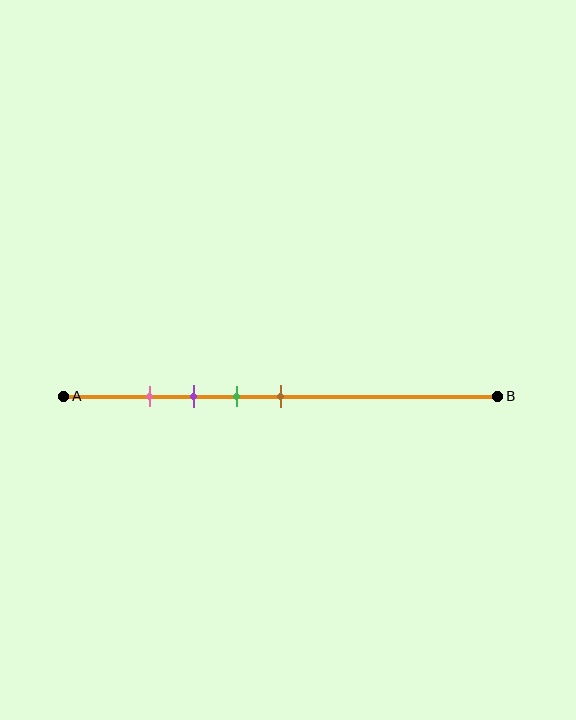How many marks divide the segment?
There are 4 marks dividing the segment.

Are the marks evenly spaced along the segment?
Yes, the marks are approximately evenly spaced.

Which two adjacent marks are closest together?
The pink and purple marks are the closest adjacent pair.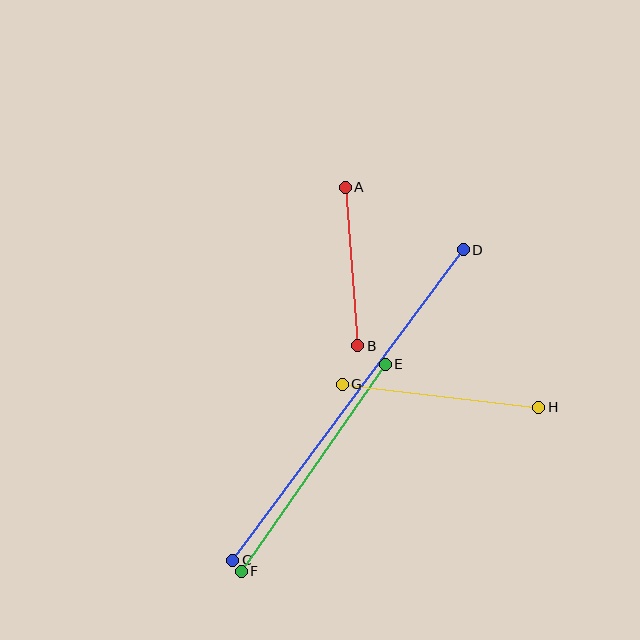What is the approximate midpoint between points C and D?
The midpoint is at approximately (348, 405) pixels.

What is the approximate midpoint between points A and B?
The midpoint is at approximately (351, 266) pixels.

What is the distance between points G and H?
The distance is approximately 198 pixels.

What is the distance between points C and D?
The distance is approximately 386 pixels.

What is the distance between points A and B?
The distance is approximately 159 pixels.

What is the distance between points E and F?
The distance is approximately 252 pixels.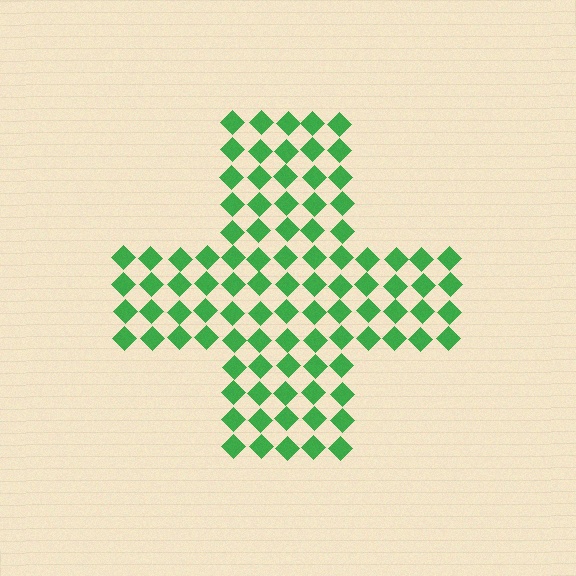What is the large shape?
The large shape is a cross.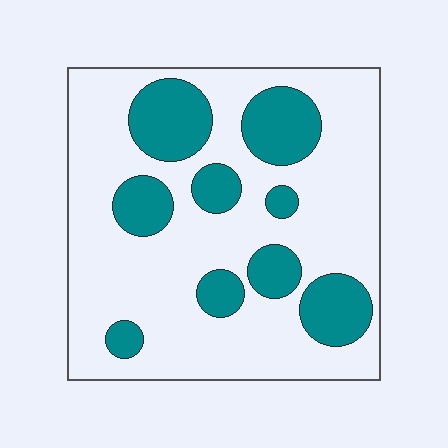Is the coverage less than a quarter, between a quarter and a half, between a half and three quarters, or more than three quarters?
Between a quarter and a half.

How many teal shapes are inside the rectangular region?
9.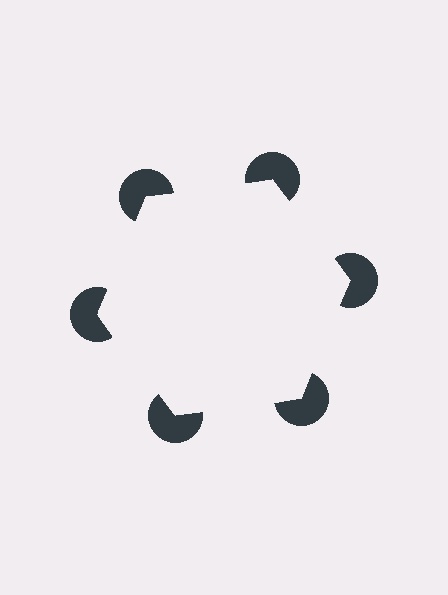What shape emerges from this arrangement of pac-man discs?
An illusory hexagon — its edges are inferred from the aligned wedge cuts in the pac-man discs, not physically drawn.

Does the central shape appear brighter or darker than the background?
It typically appears slightly brighter than the background, even though no actual brightness change is drawn.